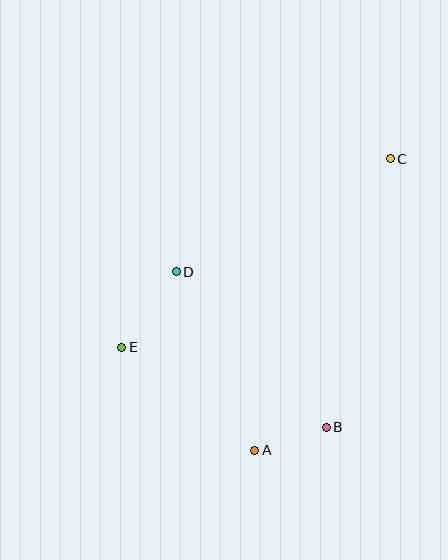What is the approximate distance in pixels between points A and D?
The distance between A and D is approximately 195 pixels.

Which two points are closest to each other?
Points A and B are closest to each other.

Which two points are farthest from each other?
Points C and E are farthest from each other.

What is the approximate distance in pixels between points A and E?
The distance between A and E is approximately 168 pixels.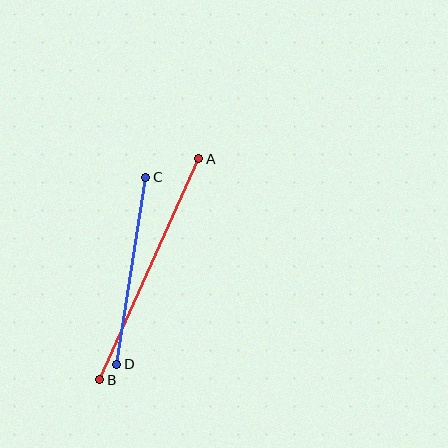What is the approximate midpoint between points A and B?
The midpoint is at approximately (149, 269) pixels.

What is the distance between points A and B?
The distance is approximately 242 pixels.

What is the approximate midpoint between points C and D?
The midpoint is at approximately (131, 271) pixels.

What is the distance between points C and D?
The distance is approximately 189 pixels.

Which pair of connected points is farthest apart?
Points A and B are farthest apart.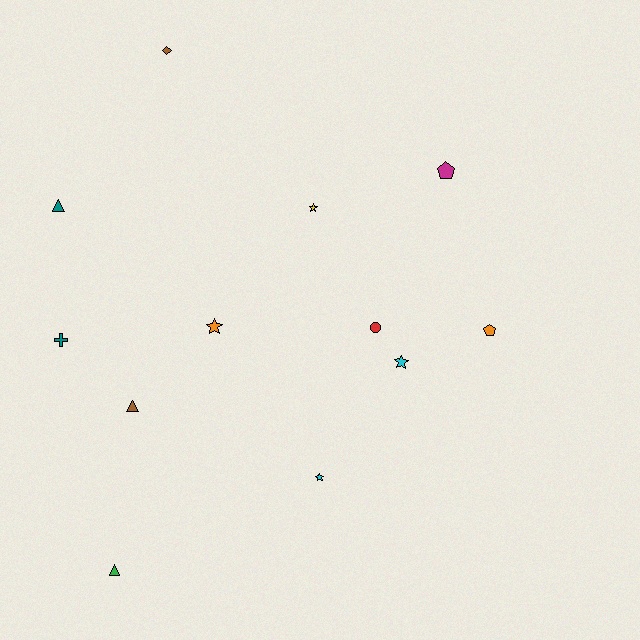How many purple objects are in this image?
There are no purple objects.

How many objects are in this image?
There are 12 objects.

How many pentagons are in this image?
There are 2 pentagons.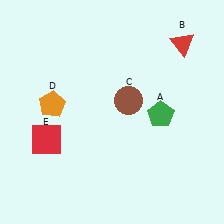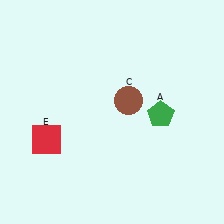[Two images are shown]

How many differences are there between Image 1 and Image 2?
There are 2 differences between the two images.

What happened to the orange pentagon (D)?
The orange pentagon (D) was removed in Image 2. It was in the top-left area of Image 1.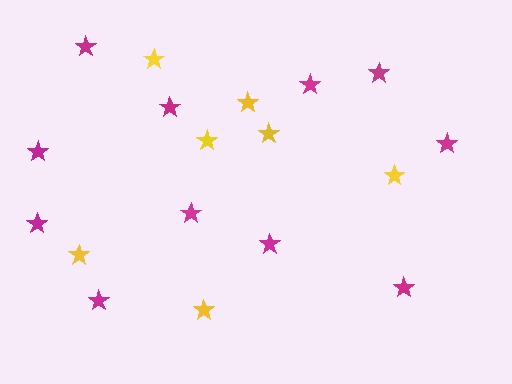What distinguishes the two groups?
There are 2 groups: one group of yellow stars (7) and one group of magenta stars (11).